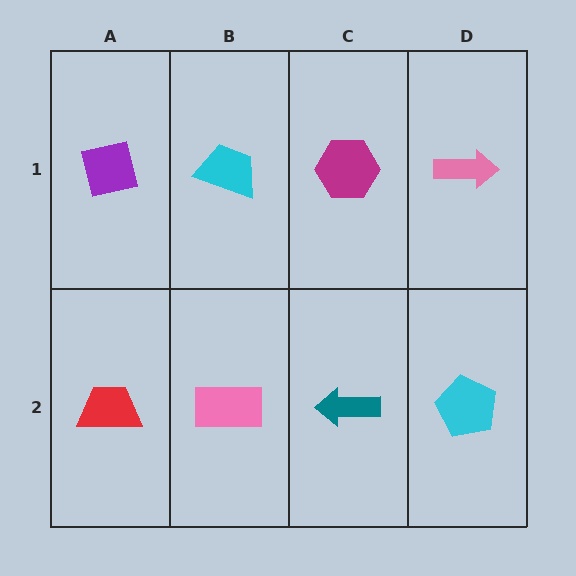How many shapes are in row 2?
4 shapes.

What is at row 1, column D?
A pink arrow.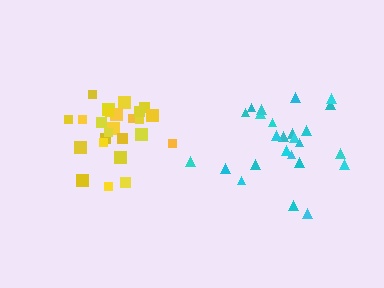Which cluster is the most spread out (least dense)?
Cyan.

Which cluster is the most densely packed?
Yellow.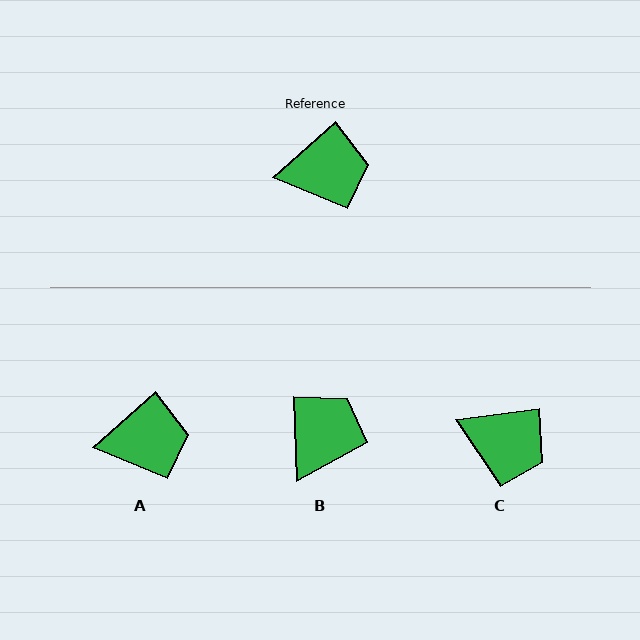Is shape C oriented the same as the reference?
No, it is off by about 34 degrees.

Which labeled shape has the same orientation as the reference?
A.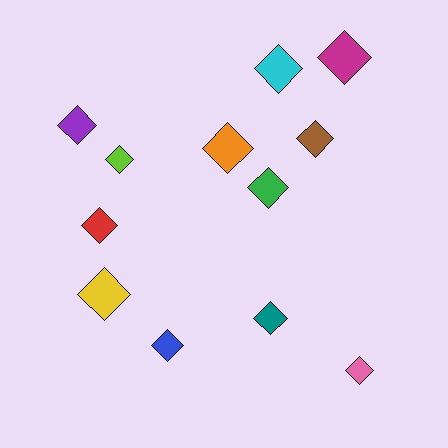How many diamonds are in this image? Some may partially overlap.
There are 12 diamonds.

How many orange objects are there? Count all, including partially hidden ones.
There is 1 orange object.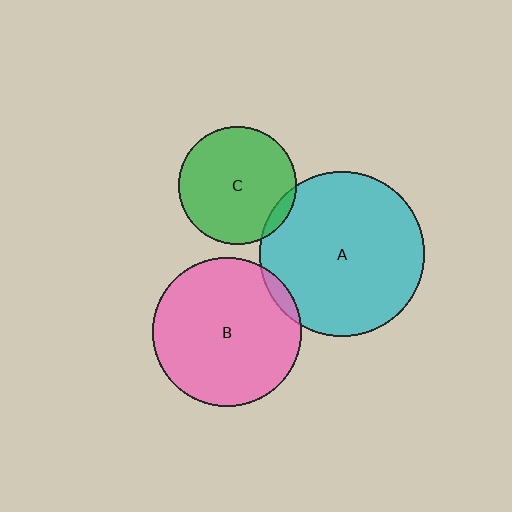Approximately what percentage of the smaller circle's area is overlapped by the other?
Approximately 5%.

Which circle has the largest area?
Circle A (cyan).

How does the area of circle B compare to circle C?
Approximately 1.6 times.